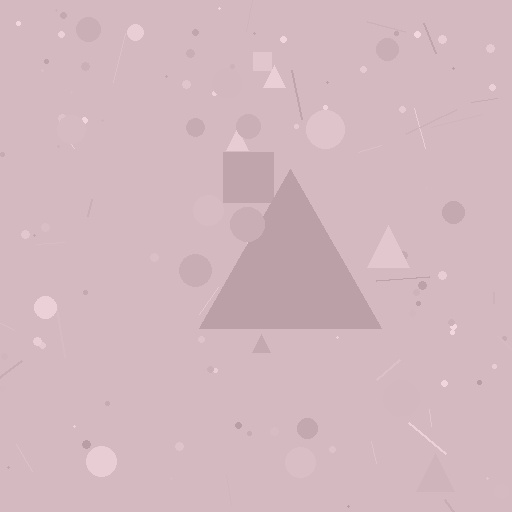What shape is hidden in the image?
A triangle is hidden in the image.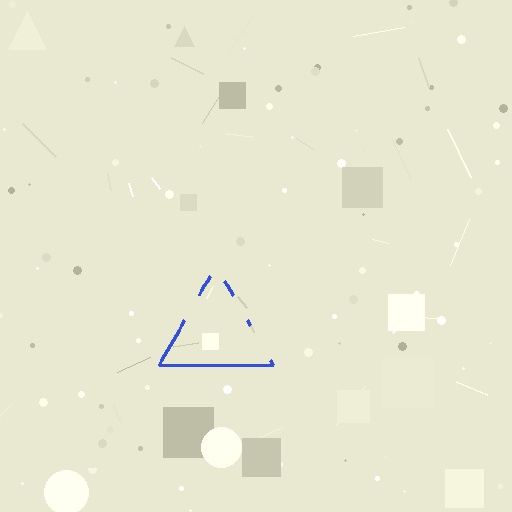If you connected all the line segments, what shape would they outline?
They would outline a triangle.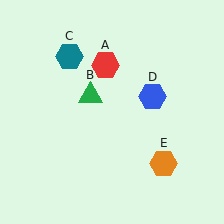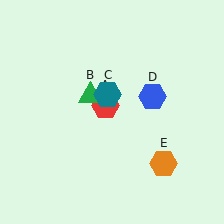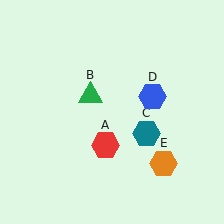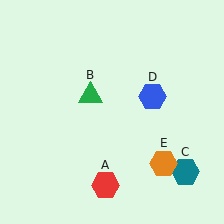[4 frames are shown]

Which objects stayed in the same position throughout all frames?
Green triangle (object B) and blue hexagon (object D) and orange hexagon (object E) remained stationary.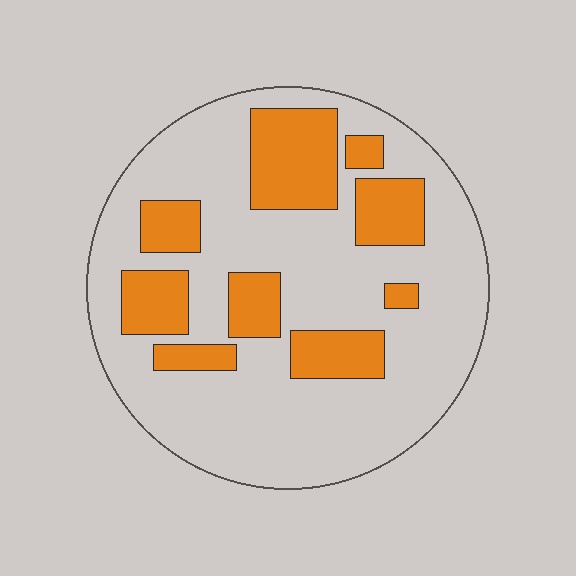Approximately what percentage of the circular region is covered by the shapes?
Approximately 25%.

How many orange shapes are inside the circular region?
9.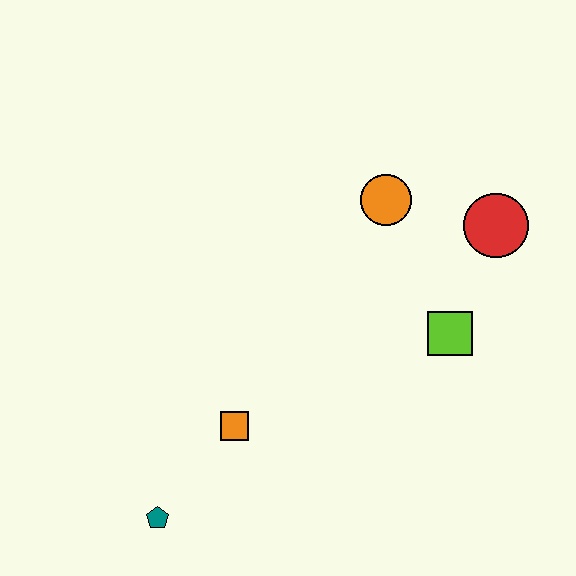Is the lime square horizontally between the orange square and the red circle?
Yes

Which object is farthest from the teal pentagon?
The red circle is farthest from the teal pentagon.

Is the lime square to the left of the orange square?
No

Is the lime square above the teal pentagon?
Yes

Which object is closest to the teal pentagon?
The orange square is closest to the teal pentagon.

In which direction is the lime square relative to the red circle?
The lime square is below the red circle.